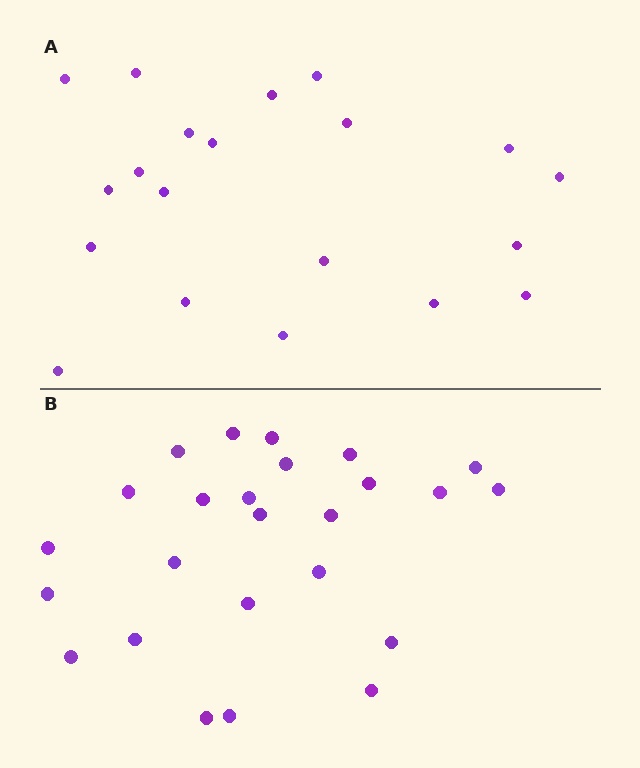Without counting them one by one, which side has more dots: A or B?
Region B (the bottom region) has more dots.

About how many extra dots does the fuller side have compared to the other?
Region B has about 5 more dots than region A.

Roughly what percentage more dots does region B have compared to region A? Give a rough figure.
About 25% more.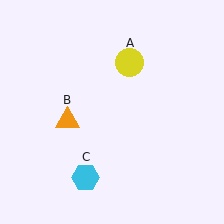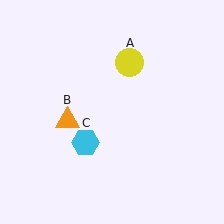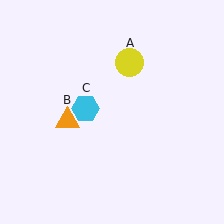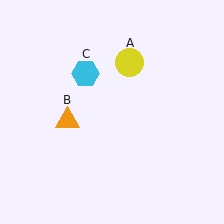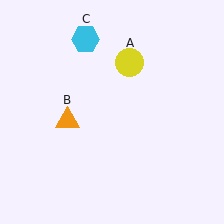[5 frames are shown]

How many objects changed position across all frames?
1 object changed position: cyan hexagon (object C).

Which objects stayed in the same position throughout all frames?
Yellow circle (object A) and orange triangle (object B) remained stationary.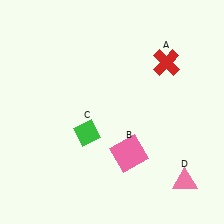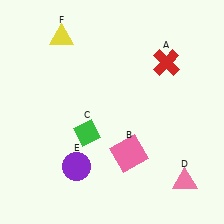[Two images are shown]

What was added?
A purple circle (E), a yellow triangle (F) were added in Image 2.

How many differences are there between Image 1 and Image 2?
There are 2 differences between the two images.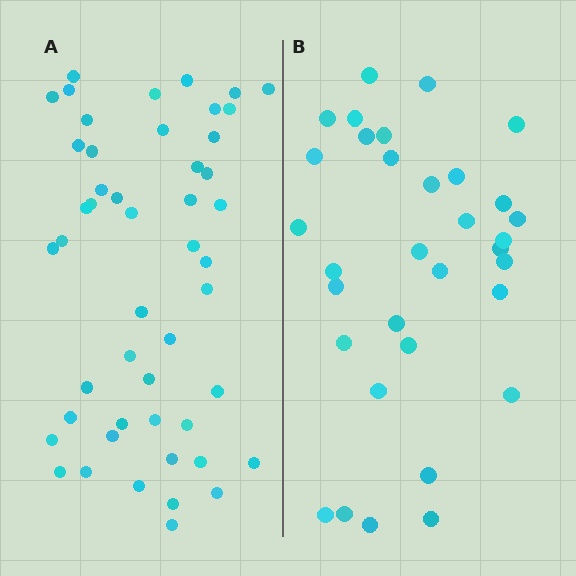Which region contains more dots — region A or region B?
Region A (the left region) has more dots.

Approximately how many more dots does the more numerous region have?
Region A has approximately 15 more dots than region B.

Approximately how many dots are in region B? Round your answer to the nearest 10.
About 30 dots. (The exact count is 33, which rounds to 30.)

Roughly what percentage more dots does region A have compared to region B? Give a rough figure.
About 50% more.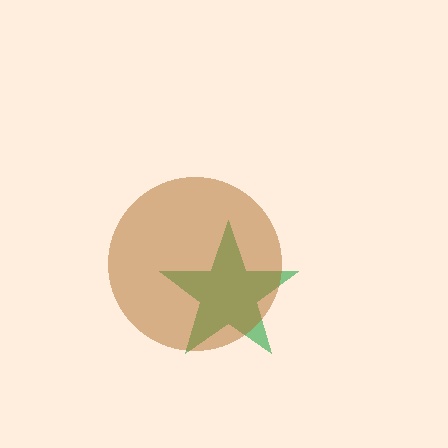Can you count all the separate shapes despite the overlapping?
Yes, there are 2 separate shapes.